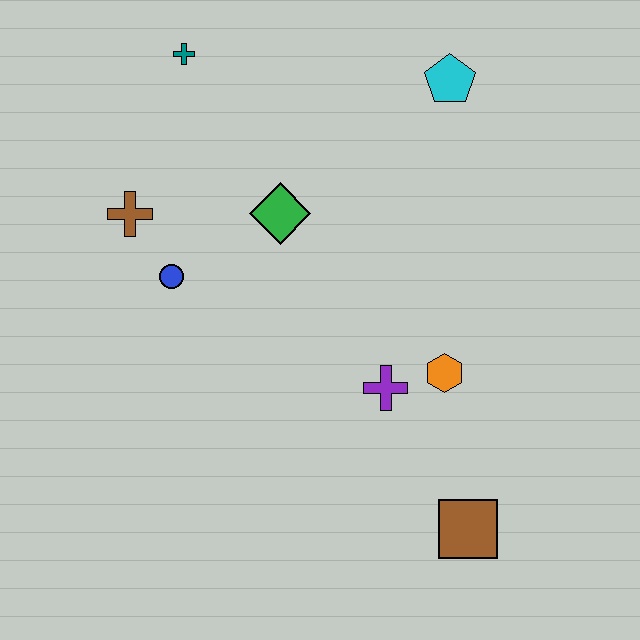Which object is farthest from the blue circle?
The brown square is farthest from the blue circle.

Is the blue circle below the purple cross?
No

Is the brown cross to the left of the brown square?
Yes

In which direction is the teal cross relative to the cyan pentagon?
The teal cross is to the left of the cyan pentagon.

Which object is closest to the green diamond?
The blue circle is closest to the green diamond.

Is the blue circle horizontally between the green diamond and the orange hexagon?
No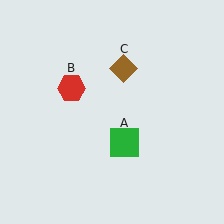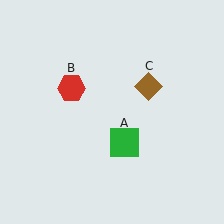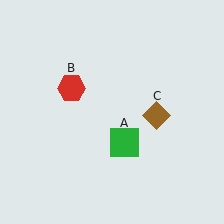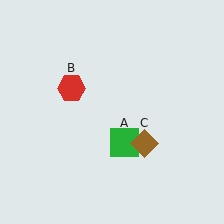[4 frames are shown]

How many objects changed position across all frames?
1 object changed position: brown diamond (object C).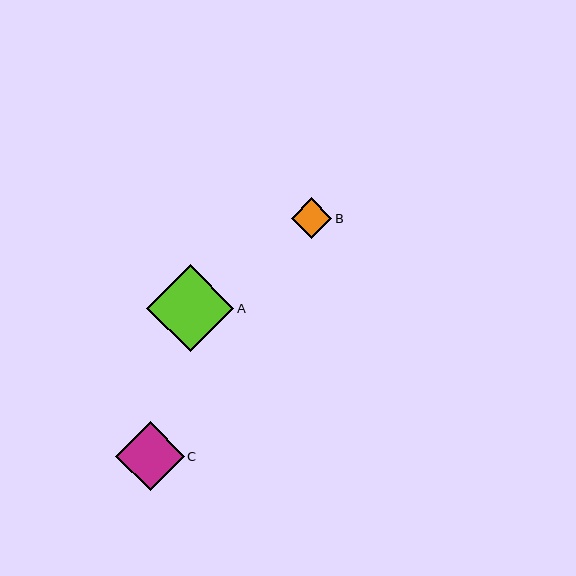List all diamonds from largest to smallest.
From largest to smallest: A, C, B.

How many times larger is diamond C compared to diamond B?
Diamond C is approximately 1.7 times the size of diamond B.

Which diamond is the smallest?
Diamond B is the smallest with a size of approximately 41 pixels.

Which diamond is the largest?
Diamond A is the largest with a size of approximately 87 pixels.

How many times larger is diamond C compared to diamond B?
Diamond C is approximately 1.7 times the size of diamond B.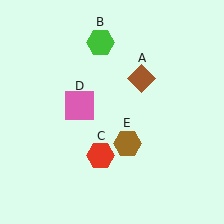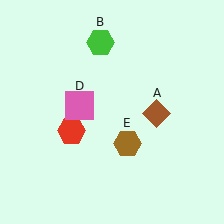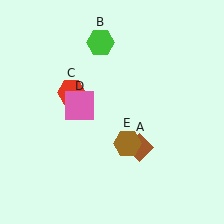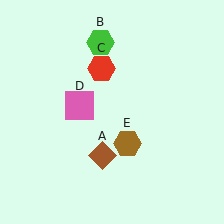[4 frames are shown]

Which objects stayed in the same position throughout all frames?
Green hexagon (object B) and pink square (object D) and brown hexagon (object E) remained stationary.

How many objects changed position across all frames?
2 objects changed position: brown diamond (object A), red hexagon (object C).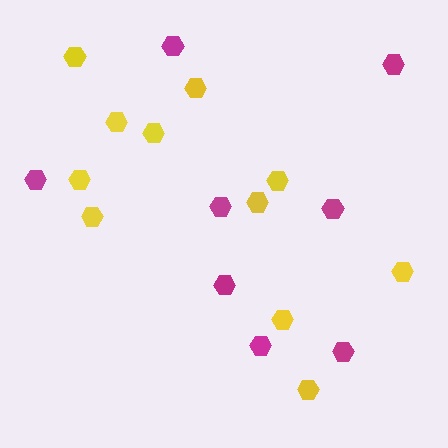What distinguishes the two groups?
There are 2 groups: one group of magenta hexagons (8) and one group of yellow hexagons (11).